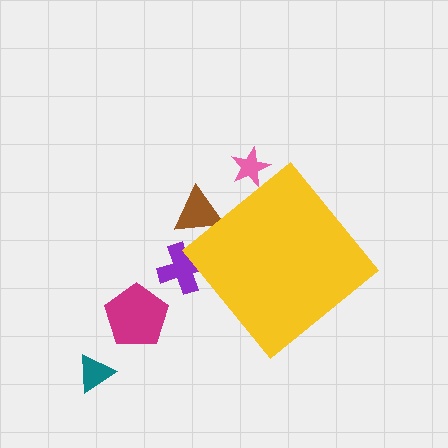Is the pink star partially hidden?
Yes, the pink star is partially hidden behind the yellow diamond.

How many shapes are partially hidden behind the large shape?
3 shapes are partially hidden.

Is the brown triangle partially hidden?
Yes, the brown triangle is partially hidden behind the yellow diamond.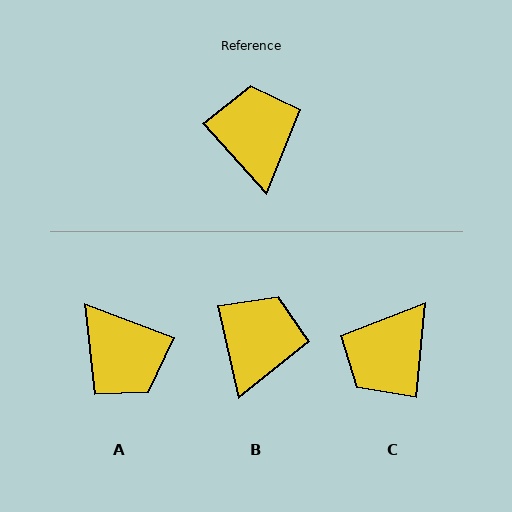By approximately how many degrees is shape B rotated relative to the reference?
Approximately 29 degrees clockwise.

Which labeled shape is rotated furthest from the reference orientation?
A, about 152 degrees away.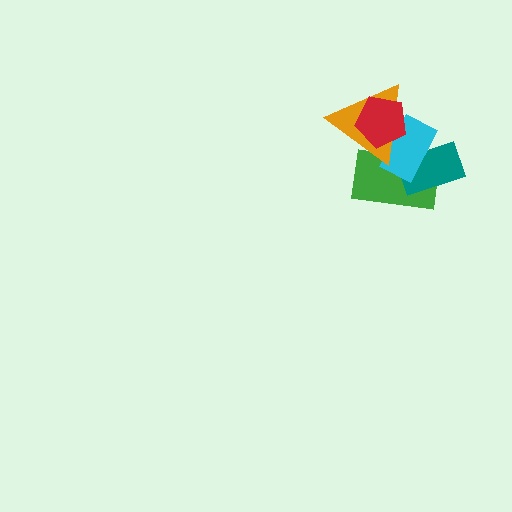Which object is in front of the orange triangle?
The red pentagon is in front of the orange triangle.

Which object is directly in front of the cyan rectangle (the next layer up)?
The orange triangle is directly in front of the cyan rectangle.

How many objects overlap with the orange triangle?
3 objects overlap with the orange triangle.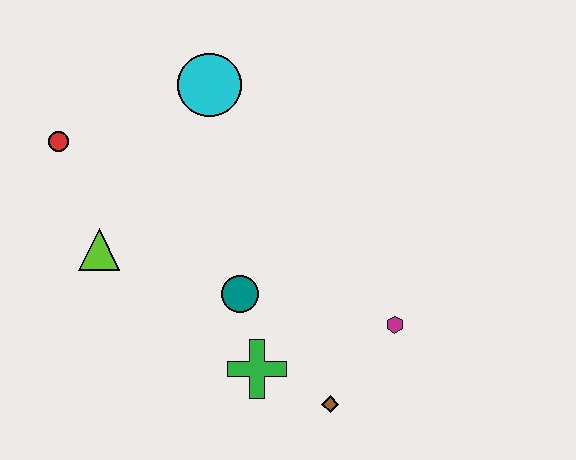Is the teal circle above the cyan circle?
No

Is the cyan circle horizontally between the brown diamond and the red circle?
Yes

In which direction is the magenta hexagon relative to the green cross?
The magenta hexagon is to the right of the green cross.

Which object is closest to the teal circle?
The green cross is closest to the teal circle.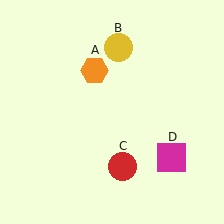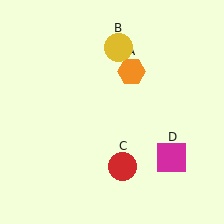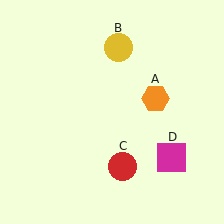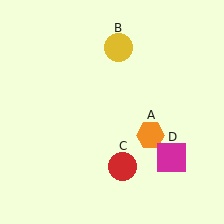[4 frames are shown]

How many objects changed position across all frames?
1 object changed position: orange hexagon (object A).